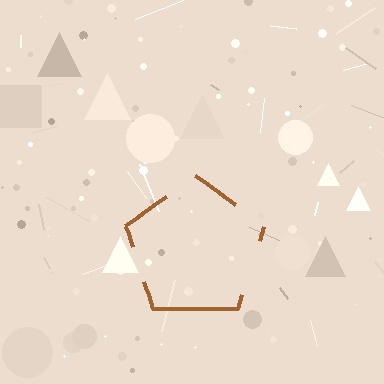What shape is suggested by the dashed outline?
The dashed outline suggests a pentagon.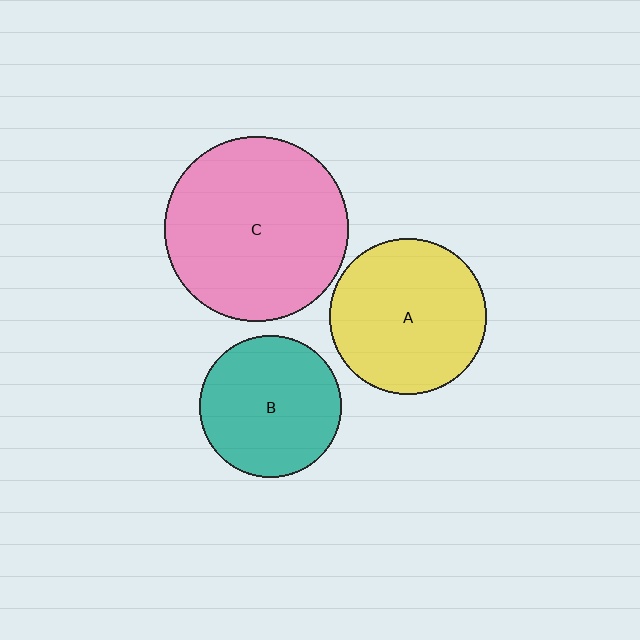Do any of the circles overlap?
No, none of the circles overlap.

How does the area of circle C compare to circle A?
Approximately 1.4 times.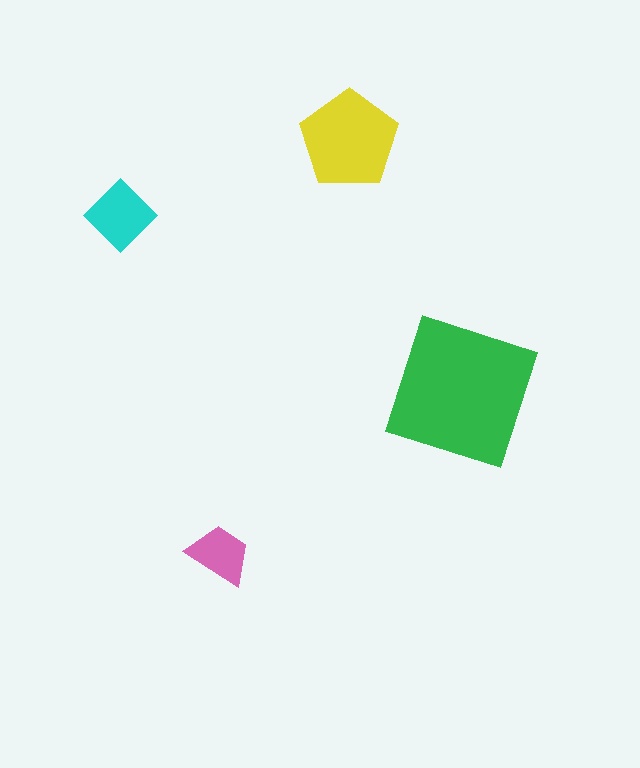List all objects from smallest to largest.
The pink trapezoid, the cyan diamond, the yellow pentagon, the green square.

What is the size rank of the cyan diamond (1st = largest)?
3rd.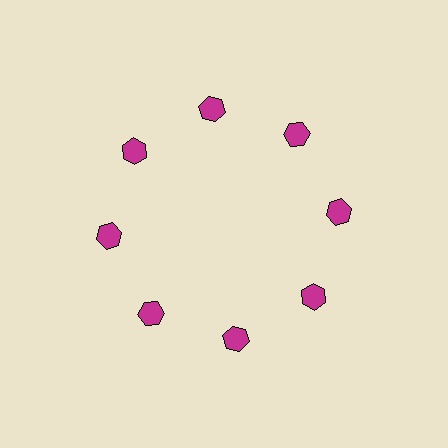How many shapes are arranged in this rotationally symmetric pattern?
There are 8 shapes, arranged in 8 groups of 1.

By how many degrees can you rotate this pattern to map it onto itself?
The pattern maps onto itself every 45 degrees of rotation.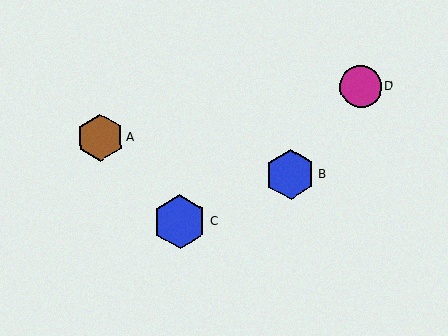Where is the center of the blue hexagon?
The center of the blue hexagon is at (290, 175).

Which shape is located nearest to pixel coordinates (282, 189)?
The blue hexagon (labeled B) at (290, 175) is nearest to that location.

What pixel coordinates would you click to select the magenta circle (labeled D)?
Click at (361, 87) to select the magenta circle D.